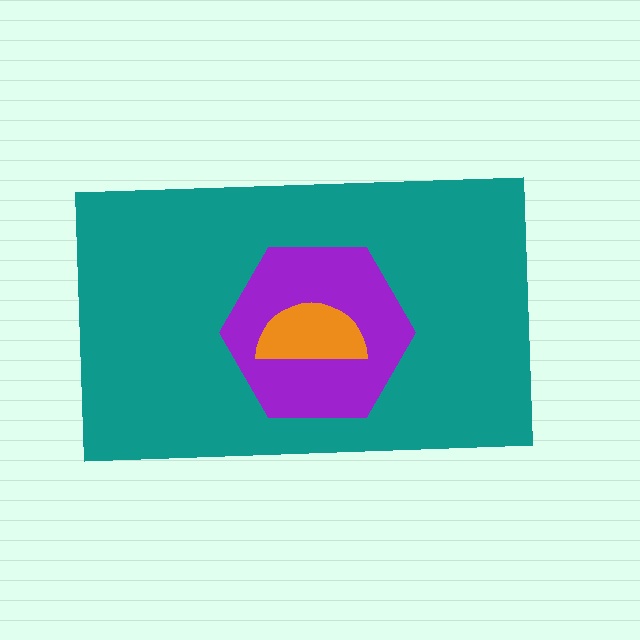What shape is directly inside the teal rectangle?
The purple hexagon.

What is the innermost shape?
The orange semicircle.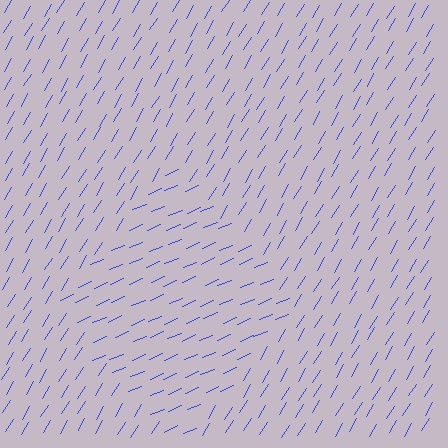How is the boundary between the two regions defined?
The boundary is defined purely by a change in line orientation (approximately 36 degrees difference). All lines are the same color and thickness.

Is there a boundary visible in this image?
Yes, there is a texture boundary formed by a change in line orientation.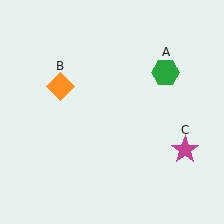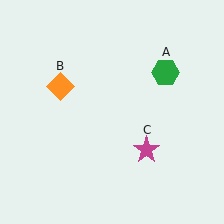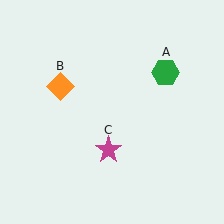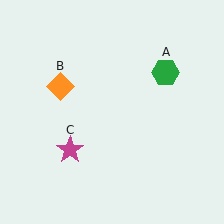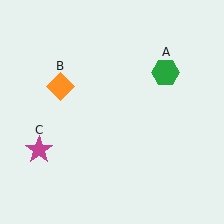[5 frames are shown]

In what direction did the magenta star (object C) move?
The magenta star (object C) moved left.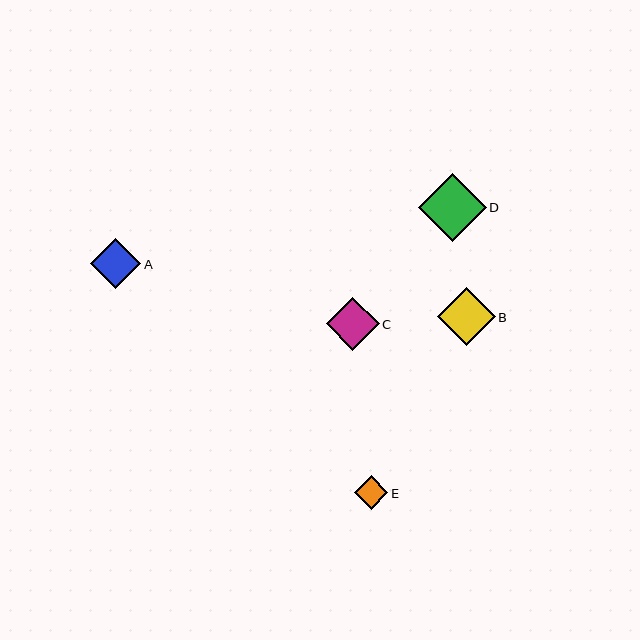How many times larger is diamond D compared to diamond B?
Diamond D is approximately 1.2 times the size of diamond B.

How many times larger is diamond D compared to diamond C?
Diamond D is approximately 1.3 times the size of diamond C.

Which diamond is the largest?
Diamond D is the largest with a size of approximately 68 pixels.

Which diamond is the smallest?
Diamond E is the smallest with a size of approximately 34 pixels.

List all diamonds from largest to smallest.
From largest to smallest: D, B, C, A, E.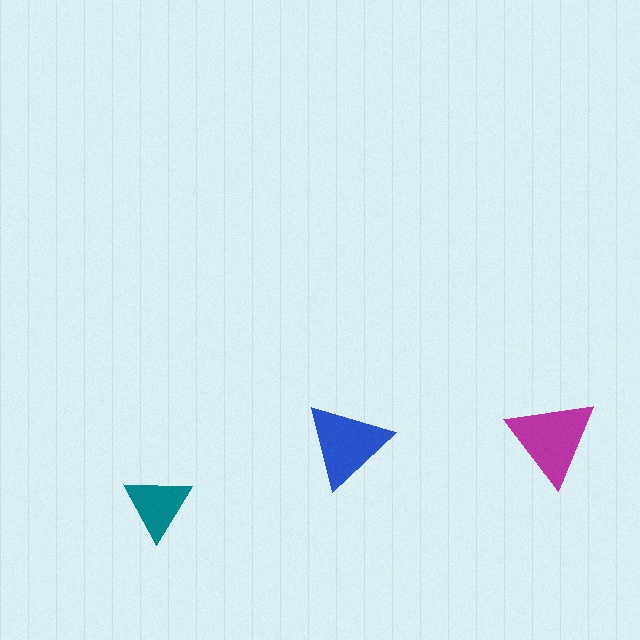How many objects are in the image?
There are 3 objects in the image.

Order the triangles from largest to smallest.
the magenta one, the blue one, the teal one.